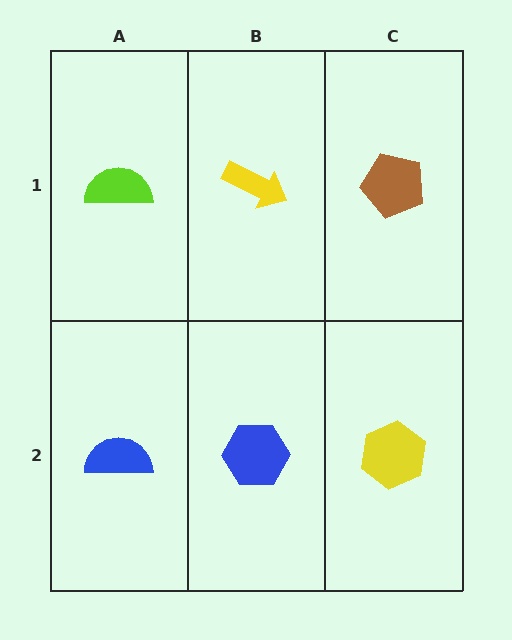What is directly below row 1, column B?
A blue hexagon.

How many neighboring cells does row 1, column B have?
3.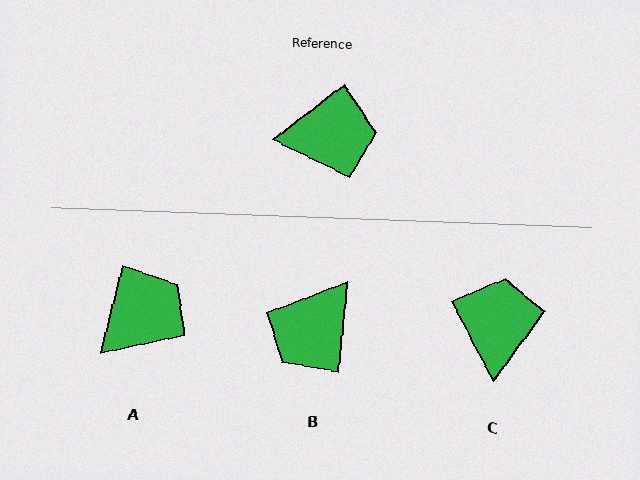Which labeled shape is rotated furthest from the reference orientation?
B, about 134 degrees away.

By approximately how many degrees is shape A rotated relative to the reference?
Approximately 37 degrees counter-clockwise.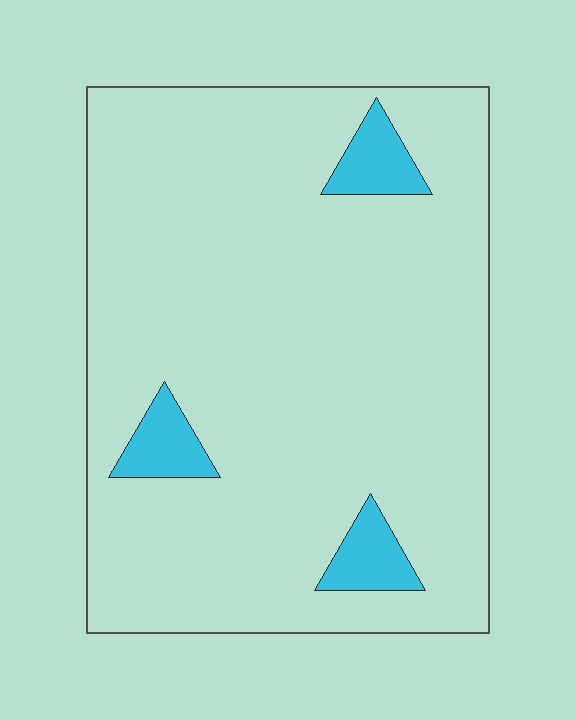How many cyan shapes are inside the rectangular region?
3.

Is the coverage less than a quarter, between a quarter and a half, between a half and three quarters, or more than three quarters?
Less than a quarter.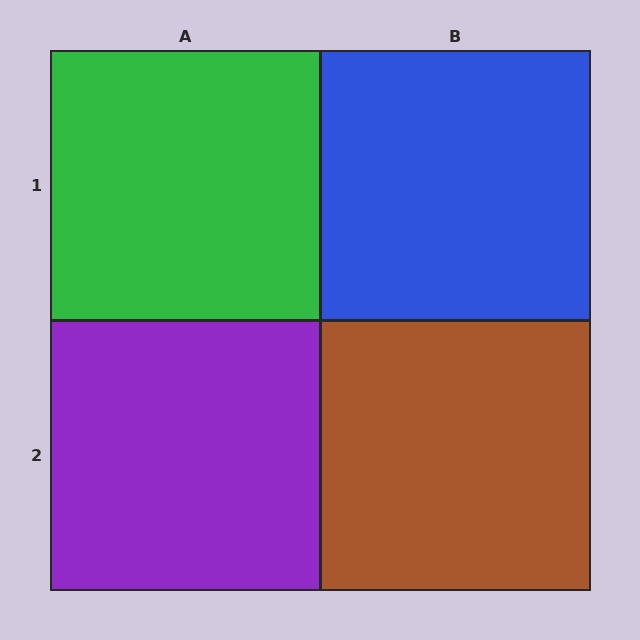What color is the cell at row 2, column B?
Brown.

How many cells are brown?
1 cell is brown.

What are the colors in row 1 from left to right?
Green, blue.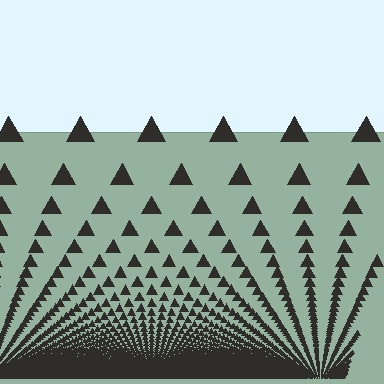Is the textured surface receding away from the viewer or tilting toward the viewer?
The surface appears to tilt toward the viewer. Texture elements get larger and sparser toward the top.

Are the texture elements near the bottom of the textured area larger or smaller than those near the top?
Smaller. The gradient is inverted — elements near the bottom are smaller and denser.